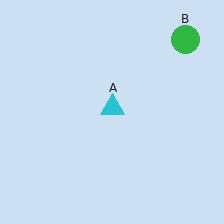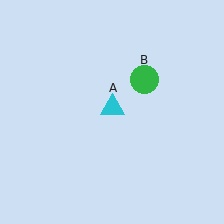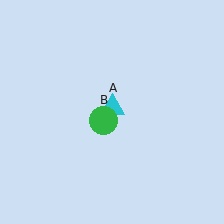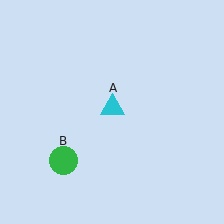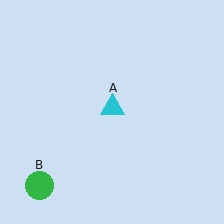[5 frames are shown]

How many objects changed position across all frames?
1 object changed position: green circle (object B).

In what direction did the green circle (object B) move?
The green circle (object B) moved down and to the left.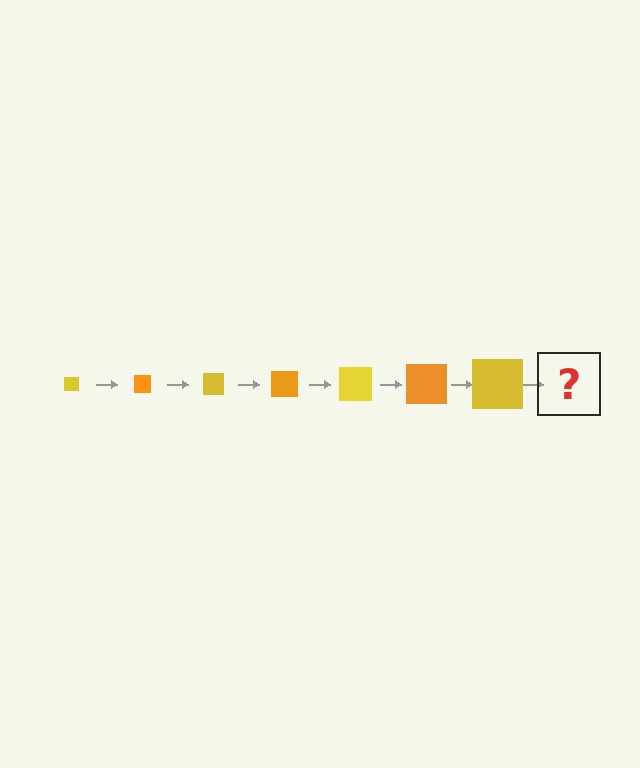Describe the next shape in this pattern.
It should be an orange square, larger than the previous one.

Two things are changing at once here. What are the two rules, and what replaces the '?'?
The two rules are that the square grows larger each step and the color cycles through yellow and orange. The '?' should be an orange square, larger than the previous one.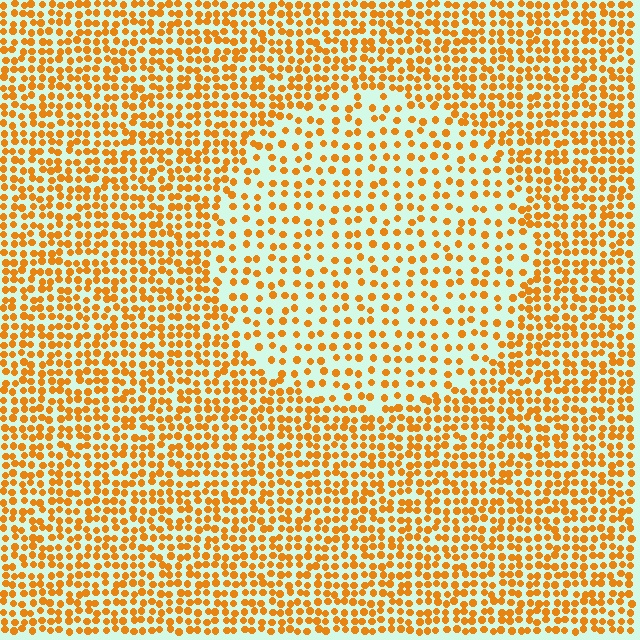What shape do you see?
I see a circle.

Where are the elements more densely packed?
The elements are more densely packed outside the circle boundary.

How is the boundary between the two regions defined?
The boundary is defined by a change in element density (approximately 1.9x ratio). All elements are the same color, size, and shape.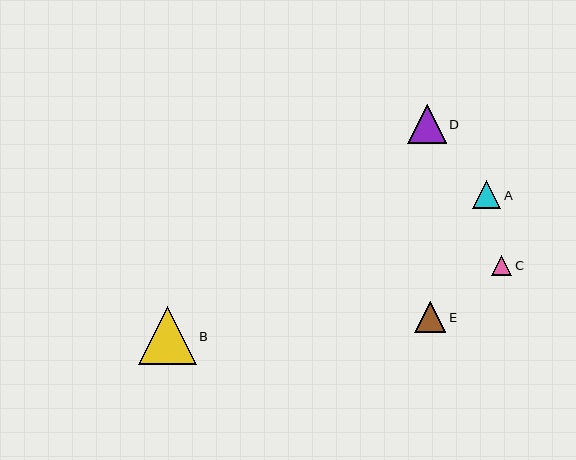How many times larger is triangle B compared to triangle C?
Triangle B is approximately 2.9 times the size of triangle C.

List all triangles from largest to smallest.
From largest to smallest: B, D, E, A, C.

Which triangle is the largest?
Triangle B is the largest with a size of approximately 58 pixels.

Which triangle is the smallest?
Triangle C is the smallest with a size of approximately 20 pixels.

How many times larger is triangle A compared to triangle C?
Triangle A is approximately 1.4 times the size of triangle C.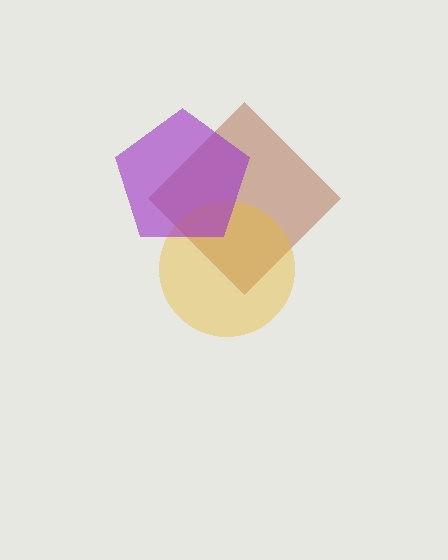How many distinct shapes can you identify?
There are 3 distinct shapes: a brown diamond, a yellow circle, a purple pentagon.